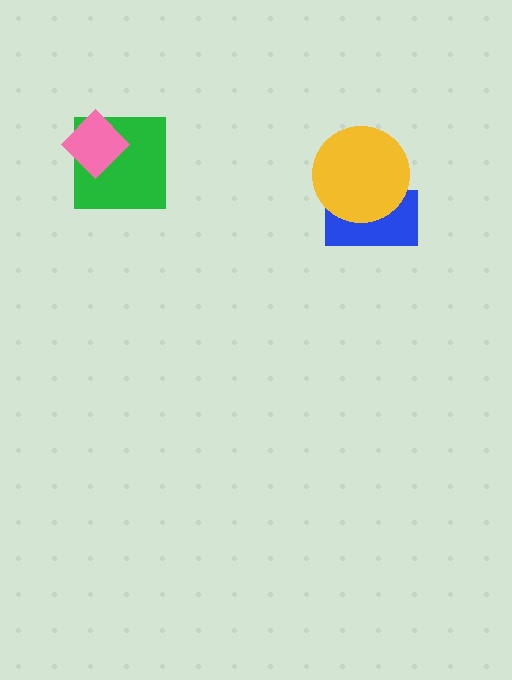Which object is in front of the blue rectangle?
The yellow circle is in front of the blue rectangle.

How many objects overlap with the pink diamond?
1 object overlaps with the pink diamond.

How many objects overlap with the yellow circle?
1 object overlaps with the yellow circle.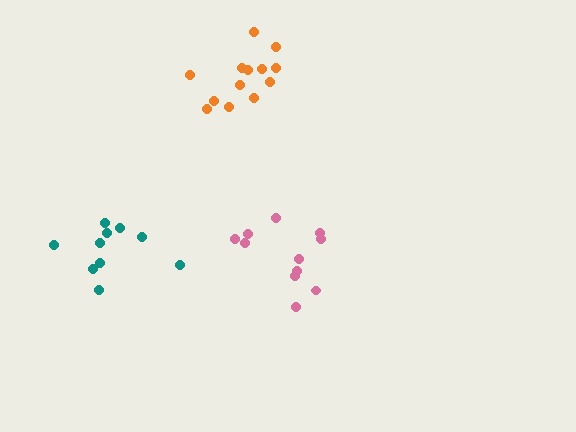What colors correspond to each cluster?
The clusters are colored: orange, teal, pink.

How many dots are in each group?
Group 1: 13 dots, Group 2: 10 dots, Group 3: 11 dots (34 total).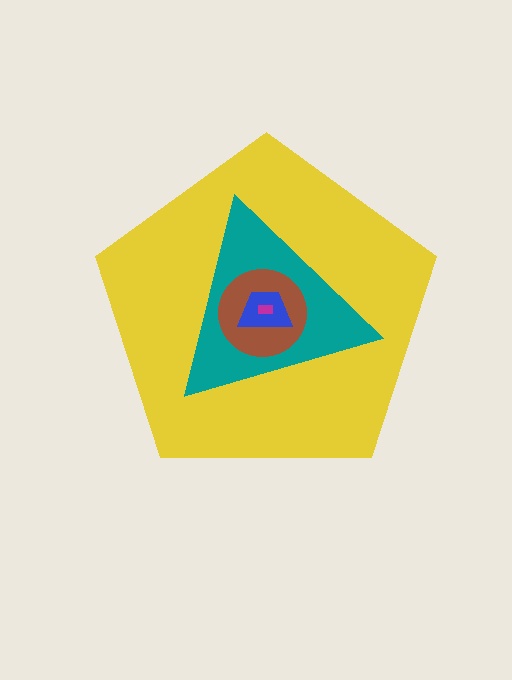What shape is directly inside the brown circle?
The blue trapezoid.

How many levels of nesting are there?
5.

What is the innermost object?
The magenta rectangle.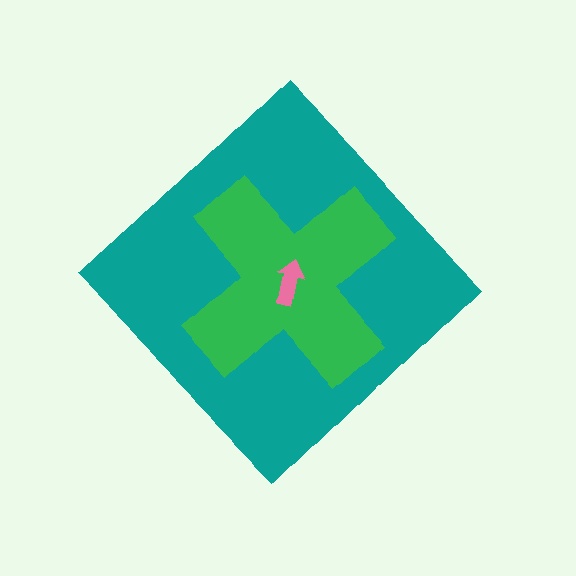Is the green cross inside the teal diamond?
Yes.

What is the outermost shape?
The teal diamond.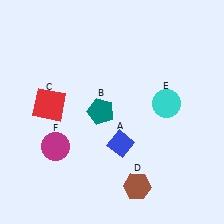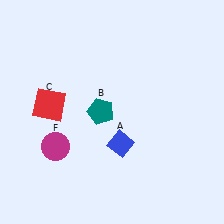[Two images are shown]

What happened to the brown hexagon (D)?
The brown hexagon (D) was removed in Image 2. It was in the bottom-right area of Image 1.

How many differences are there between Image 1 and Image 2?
There are 2 differences between the two images.